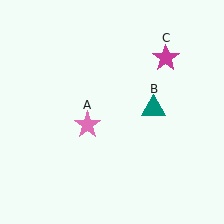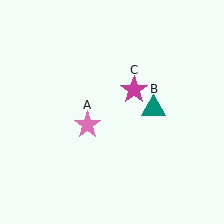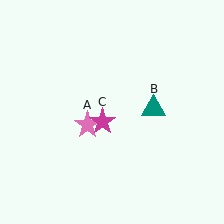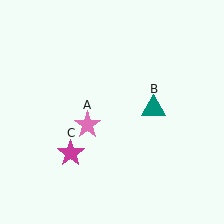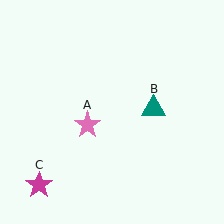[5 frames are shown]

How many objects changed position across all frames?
1 object changed position: magenta star (object C).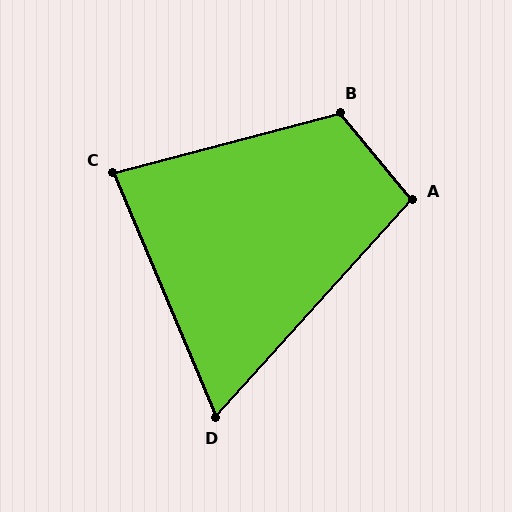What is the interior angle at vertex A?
Approximately 98 degrees (obtuse).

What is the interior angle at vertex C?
Approximately 82 degrees (acute).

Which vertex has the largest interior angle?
B, at approximately 115 degrees.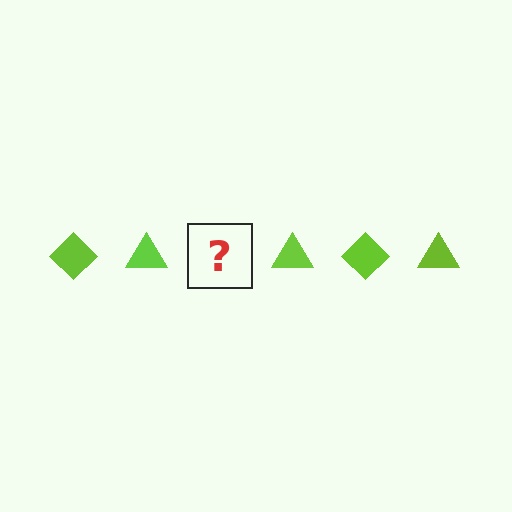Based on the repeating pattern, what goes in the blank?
The blank should be a lime diamond.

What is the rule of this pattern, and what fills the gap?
The rule is that the pattern cycles through diamond, triangle shapes in lime. The gap should be filled with a lime diamond.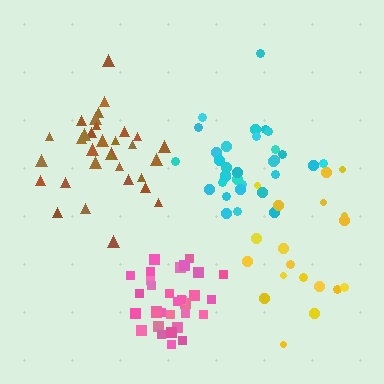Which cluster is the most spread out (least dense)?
Yellow.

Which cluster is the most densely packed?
Pink.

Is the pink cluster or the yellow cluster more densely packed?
Pink.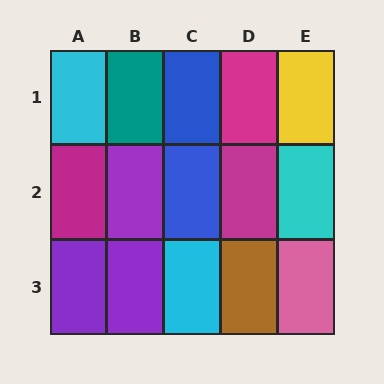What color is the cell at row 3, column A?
Purple.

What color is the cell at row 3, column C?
Cyan.